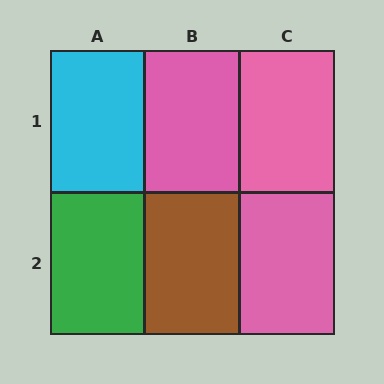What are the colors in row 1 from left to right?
Cyan, pink, pink.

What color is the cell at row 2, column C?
Pink.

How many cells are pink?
3 cells are pink.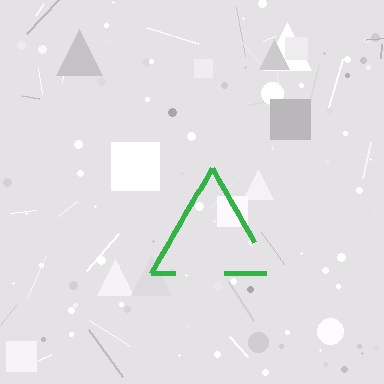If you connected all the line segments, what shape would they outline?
They would outline a triangle.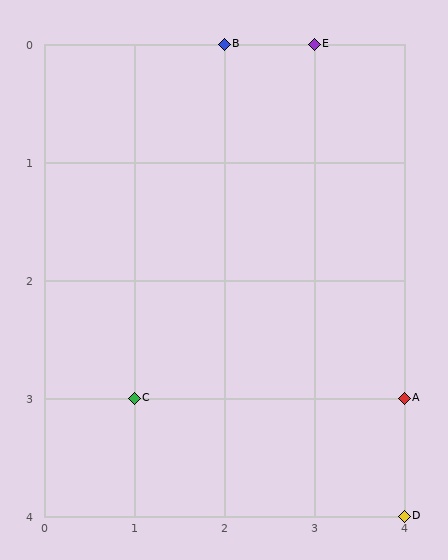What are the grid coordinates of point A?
Point A is at grid coordinates (4, 3).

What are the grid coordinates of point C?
Point C is at grid coordinates (1, 3).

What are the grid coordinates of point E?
Point E is at grid coordinates (3, 0).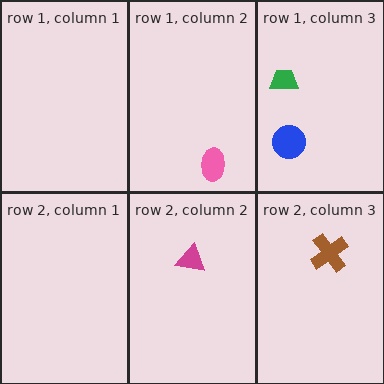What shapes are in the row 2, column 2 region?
The magenta triangle.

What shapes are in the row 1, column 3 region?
The green trapezoid, the blue circle.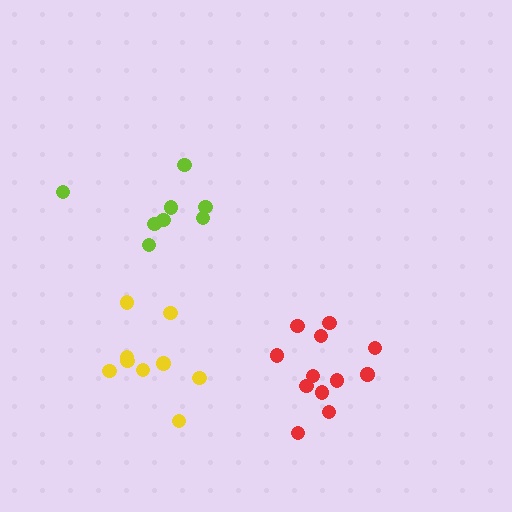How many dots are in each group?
Group 1: 8 dots, Group 2: 9 dots, Group 3: 12 dots (29 total).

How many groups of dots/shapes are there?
There are 3 groups.